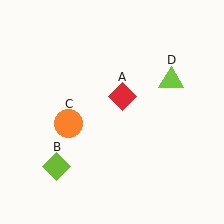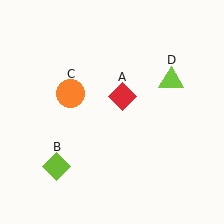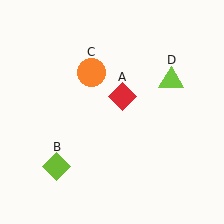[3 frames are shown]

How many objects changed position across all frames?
1 object changed position: orange circle (object C).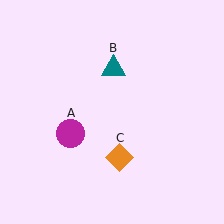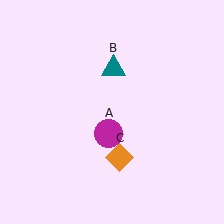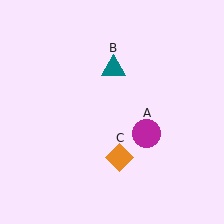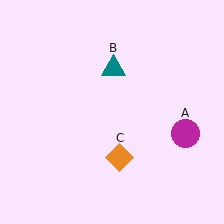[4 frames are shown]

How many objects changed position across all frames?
1 object changed position: magenta circle (object A).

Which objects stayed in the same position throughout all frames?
Teal triangle (object B) and orange diamond (object C) remained stationary.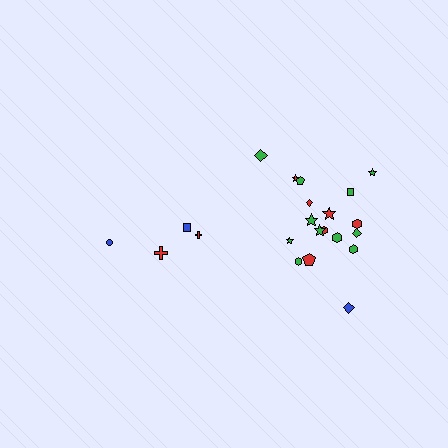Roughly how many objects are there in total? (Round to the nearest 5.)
Roughly 20 objects in total.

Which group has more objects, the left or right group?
The right group.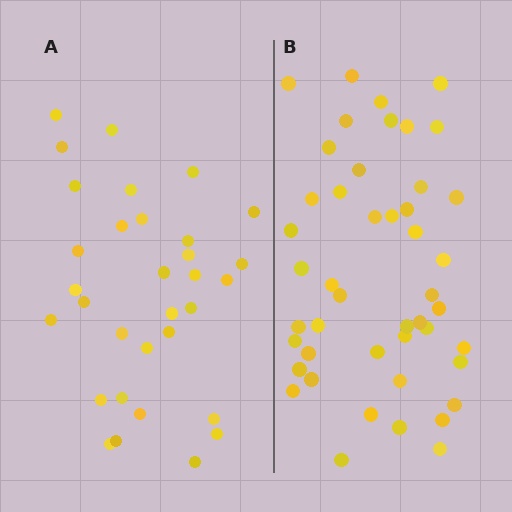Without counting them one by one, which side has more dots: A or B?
Region B (the right region) has more dots.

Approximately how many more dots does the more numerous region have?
Region B has approximately 15 more dots than region A.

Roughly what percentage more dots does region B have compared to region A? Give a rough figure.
About 45% more.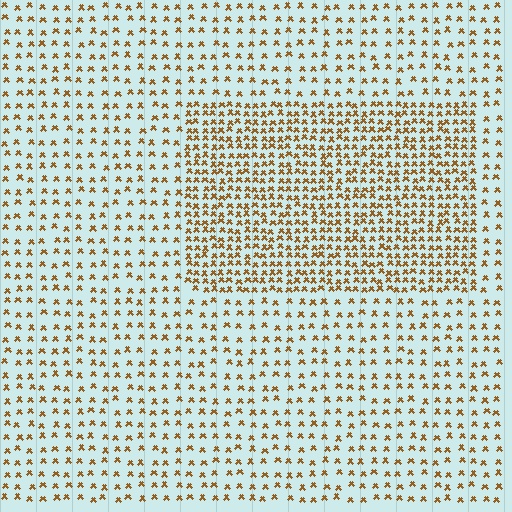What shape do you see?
I see a rectangle.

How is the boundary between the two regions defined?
The boundary is defined by a change in element density (approximately 2.2x ratio). All elements are the same color, size, and shape.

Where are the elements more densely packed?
The elements are more densely packed inside the rectangle boundary.